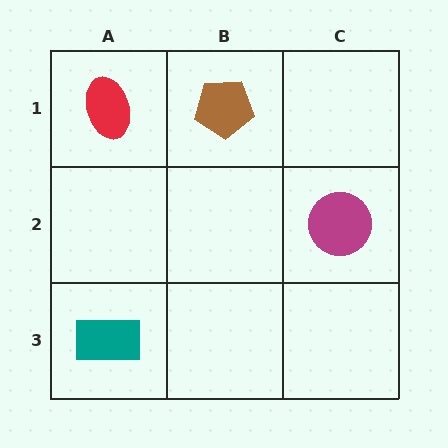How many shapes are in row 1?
2 shapes.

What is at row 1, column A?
A red ellipse.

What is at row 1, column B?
A brown pentagon.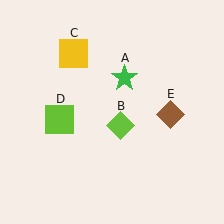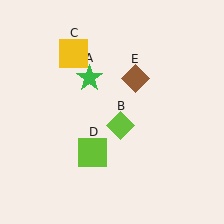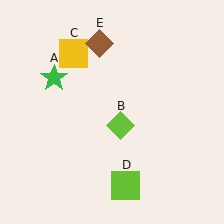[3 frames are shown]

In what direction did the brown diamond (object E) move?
The brown diamond (object E) moved up and to the left.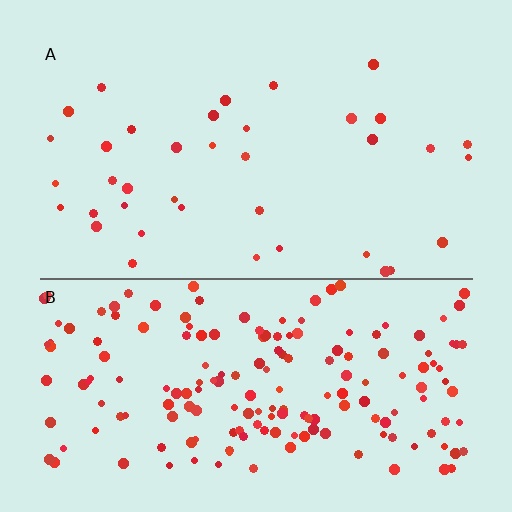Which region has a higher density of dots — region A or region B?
B (the bottom).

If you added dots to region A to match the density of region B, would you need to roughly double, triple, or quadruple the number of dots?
Approximately quadruple.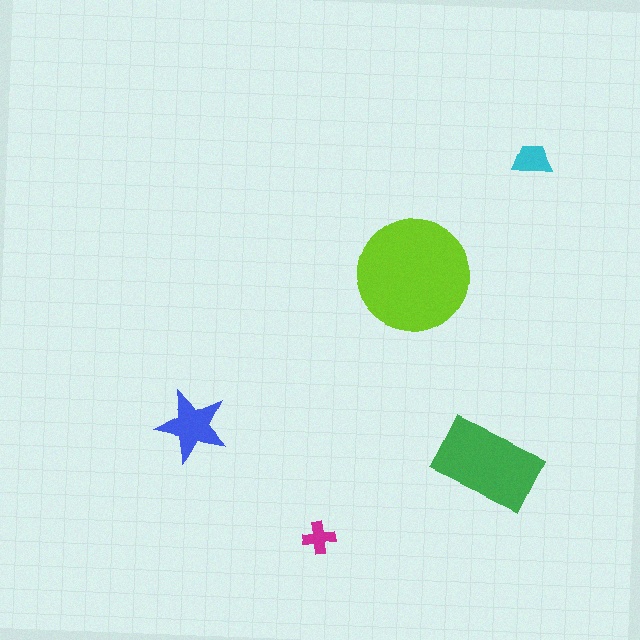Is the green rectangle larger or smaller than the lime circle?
Smaller.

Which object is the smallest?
The magenta cross.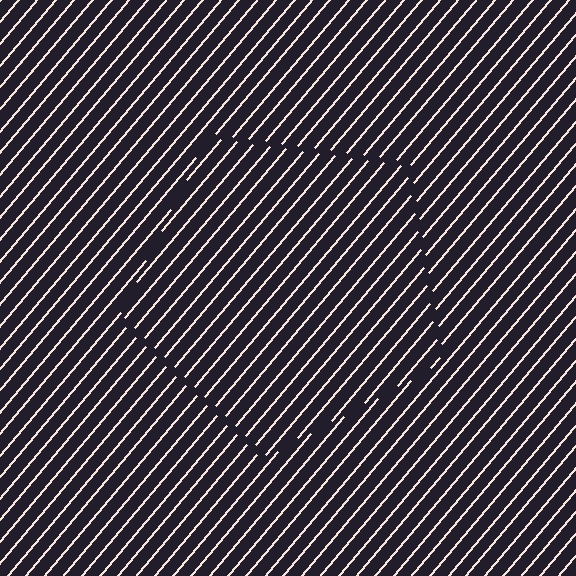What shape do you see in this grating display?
An illusory pentagon. The interior of the shape contains the same grating, shifted by half a period — the contour is defined by the phase discontinuity where line-ends from the inner and outer gratings abut.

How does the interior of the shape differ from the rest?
The interior of the shape contains the same grating, shifted by half a period — the contour is defined by the phase discontinuity where line-ends from the inner and outer gratings abut.